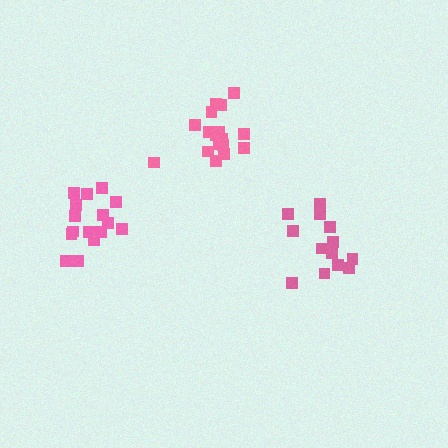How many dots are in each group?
Group 1: 16 dots, Group 2: 13 dots, Group 3: 17 dots (46 total).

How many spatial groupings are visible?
There are 3 spatial groupings.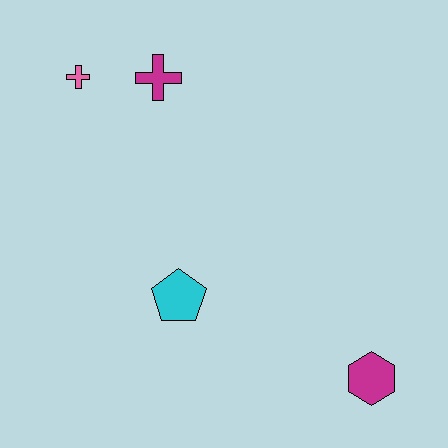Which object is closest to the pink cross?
The magenta cross is closest to the pink cross.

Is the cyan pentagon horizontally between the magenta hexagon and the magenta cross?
Yes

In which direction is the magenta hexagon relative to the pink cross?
The magenta hexagon is below the pink cross.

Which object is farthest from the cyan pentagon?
The pink cross is farthest from the cyan pentagon.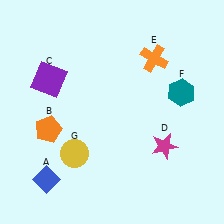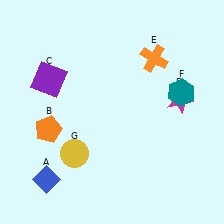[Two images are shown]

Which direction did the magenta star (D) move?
The magenta star (D) moved up.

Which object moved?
The magenta star (D) moved up.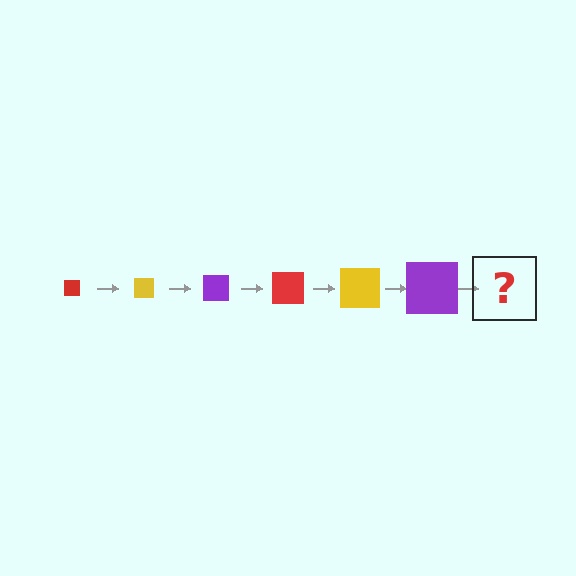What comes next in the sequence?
The next element should be a red square, larger than the previous one.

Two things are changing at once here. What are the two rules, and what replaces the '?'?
The two rules are that the square grows larger each step and the color cycles through red, yellow, and purple. The '?' should be a red square, larger than the previous one.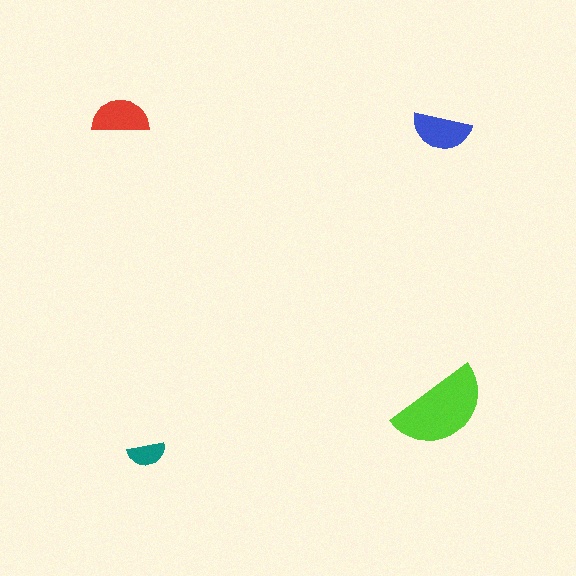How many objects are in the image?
There are 4 objects in the image.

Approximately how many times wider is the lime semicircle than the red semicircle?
About 1.5 times wider.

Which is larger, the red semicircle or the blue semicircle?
The blue one.